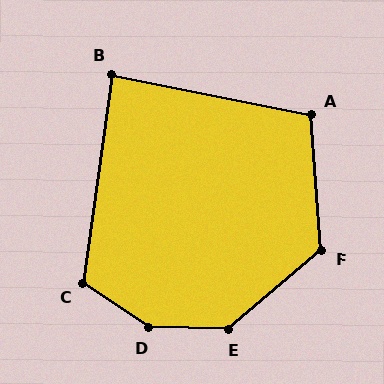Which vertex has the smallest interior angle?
B, at approximately 87 degrees.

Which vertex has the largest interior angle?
D, at approximately 147 degrees.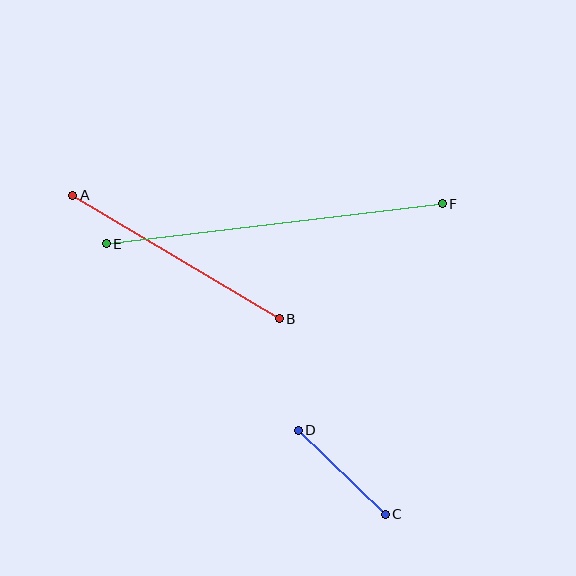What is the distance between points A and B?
The distance is approximately 241 pixels.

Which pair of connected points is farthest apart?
Points E and F are farthest apart.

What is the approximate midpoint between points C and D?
The midpoint is at approximately (342, 472) pixels.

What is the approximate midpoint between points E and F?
The midpoint is at approximately (274, 224) pixels.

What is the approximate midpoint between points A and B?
The midpoint is at approximately (176, 257) pixels.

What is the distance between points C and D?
The distance is approximately 121 pixels.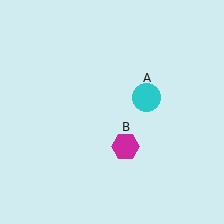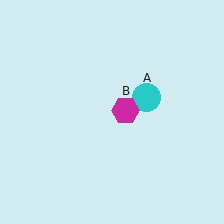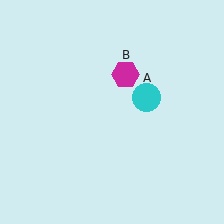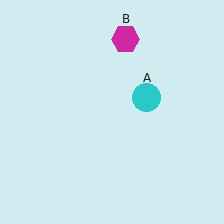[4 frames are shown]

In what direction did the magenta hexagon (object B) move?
The magenta hexagon (object B) moved up.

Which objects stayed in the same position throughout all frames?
Cyan circle (object A) remained stationary.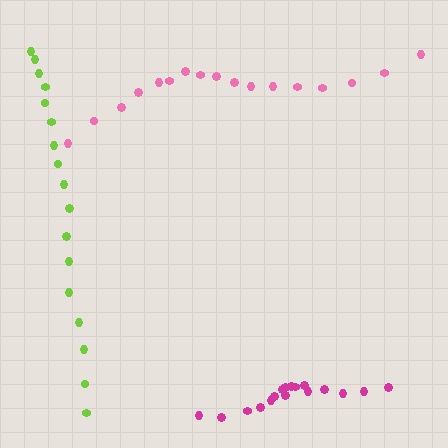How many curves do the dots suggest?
There are 3 distinct paths.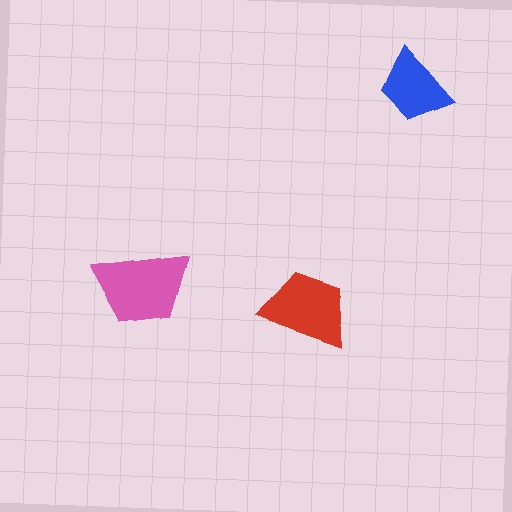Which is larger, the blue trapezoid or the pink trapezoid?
The pink one.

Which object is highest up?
The blue trapezoid is topmost.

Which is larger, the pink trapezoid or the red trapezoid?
The pink one.